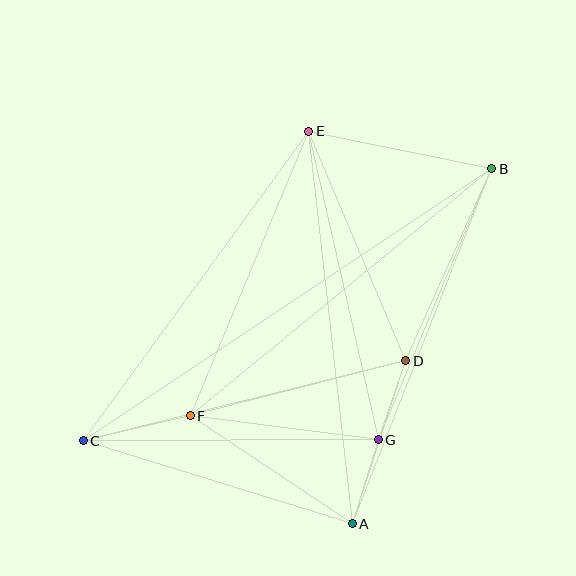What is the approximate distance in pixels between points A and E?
The distance between A and E is approximately 395 pixels.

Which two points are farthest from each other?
Points B and C are farthest from each other.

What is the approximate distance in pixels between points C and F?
The distance between C and F is approximately 110 pixels.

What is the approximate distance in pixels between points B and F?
The distance between B and F is approximately 390 pixels.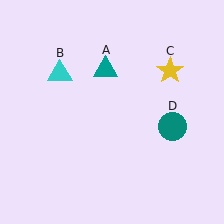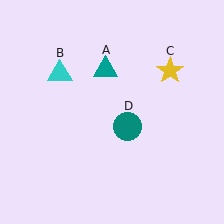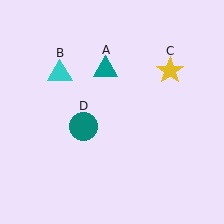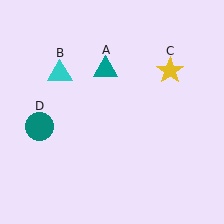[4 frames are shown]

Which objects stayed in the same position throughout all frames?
Teal triangle (object A) and cyan triangle (object B) and yellow star (object C) remained stationary.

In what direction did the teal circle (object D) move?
The teal circle (object D) moved left.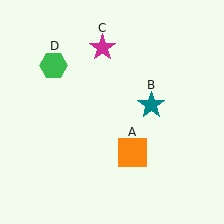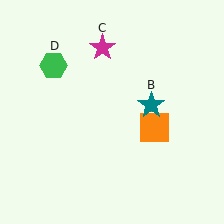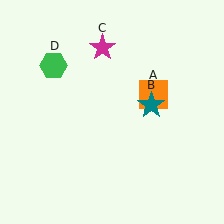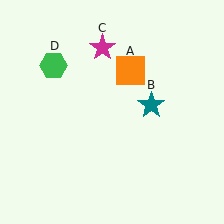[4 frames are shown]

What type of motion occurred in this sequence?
The orange square (object A) rotated counterclockwise around the center of the scene.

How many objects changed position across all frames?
1 object changed position: orange square (object A).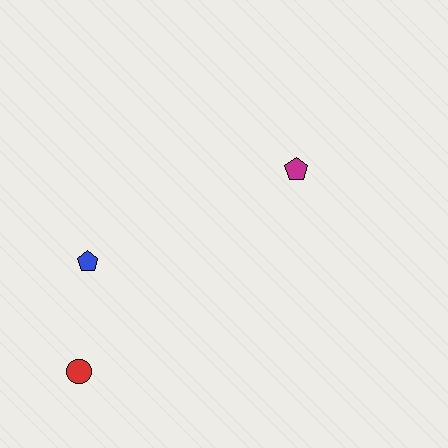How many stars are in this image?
There are no stars.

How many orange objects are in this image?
There are no orange objects.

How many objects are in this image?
There are 3 objects.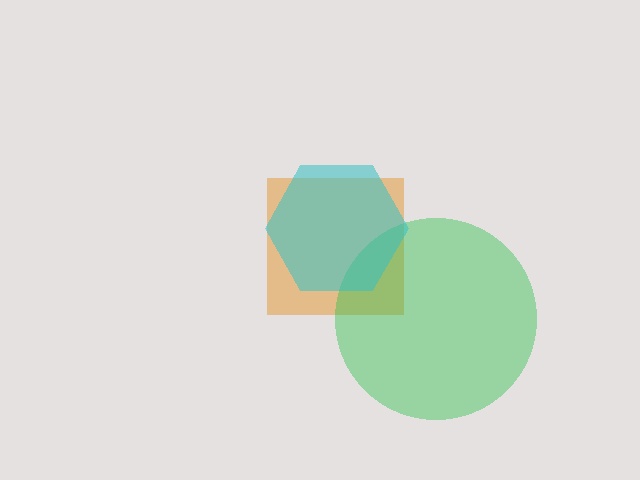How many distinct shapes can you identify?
There are 3 distinct shapes: an orange square, a green circle, a cyan hexagon.